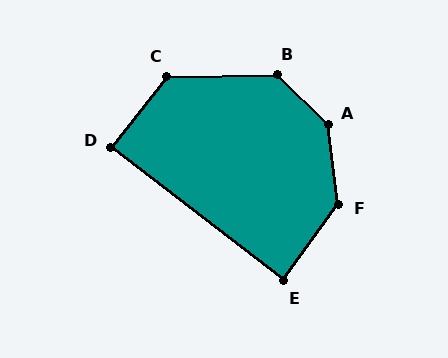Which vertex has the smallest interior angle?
E, at approximately 88 degrees.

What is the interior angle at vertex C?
Approximately 129 degrees (obtuse).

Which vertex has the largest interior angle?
A, at approximately 142 degrees.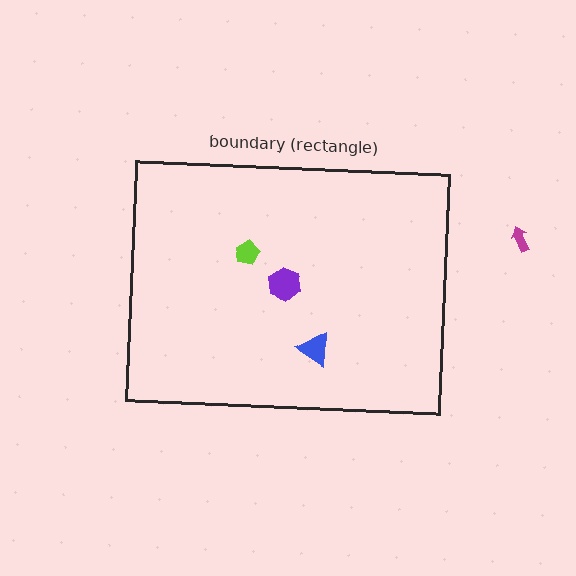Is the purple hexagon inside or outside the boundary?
Inside.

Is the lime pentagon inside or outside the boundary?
Inside.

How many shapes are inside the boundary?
3 inside, 1 outside.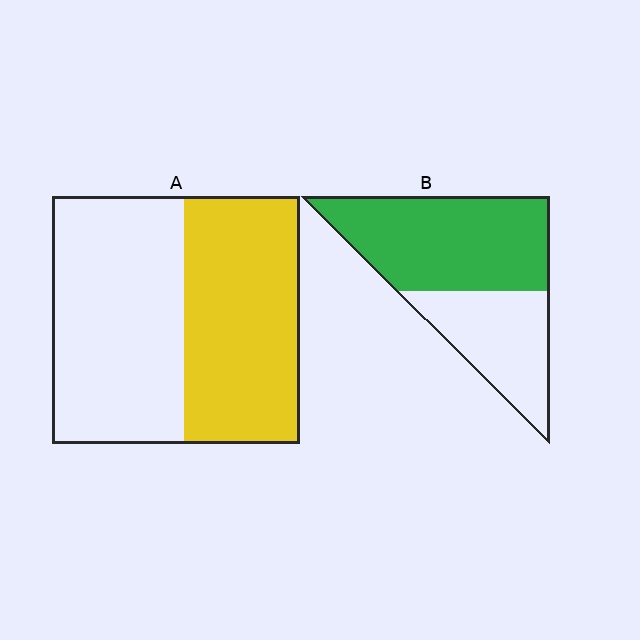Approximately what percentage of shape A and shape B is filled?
A is approximately 45% and B is approximately 60%.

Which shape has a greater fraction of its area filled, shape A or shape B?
Shape B.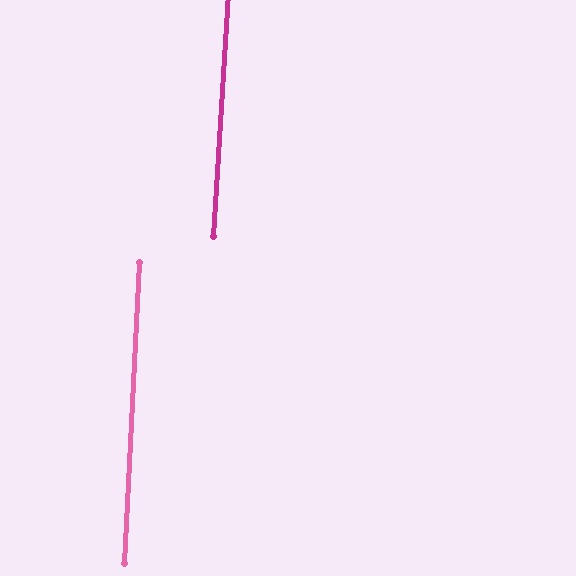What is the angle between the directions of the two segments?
Approximately 1 degree.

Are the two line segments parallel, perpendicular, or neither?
Parallel — their directions differ by only 0.6°.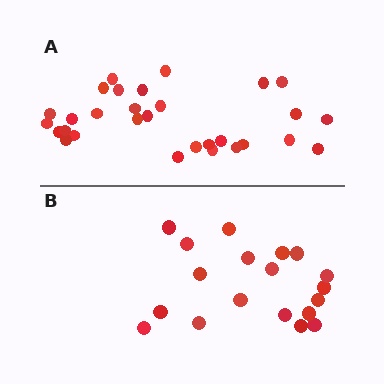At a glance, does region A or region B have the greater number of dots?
Region A (the top region) has more dots.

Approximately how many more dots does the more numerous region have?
Region A has roughly 12 or so more dots than region B.